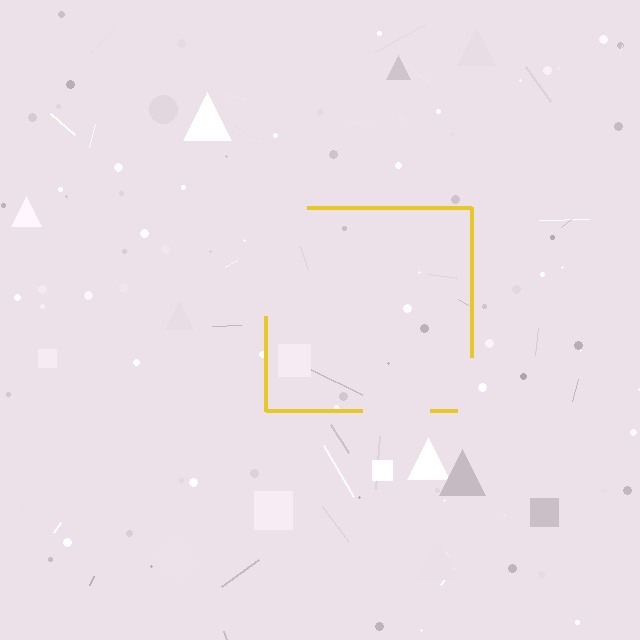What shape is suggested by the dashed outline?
The dashed outline suggests a square.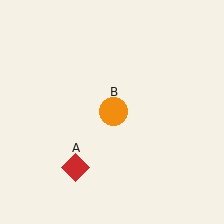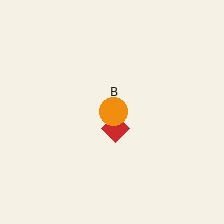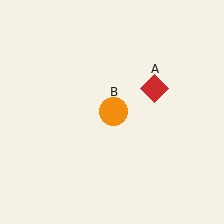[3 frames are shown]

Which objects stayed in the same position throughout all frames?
Orange circle (object B) remained stationary.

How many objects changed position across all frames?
1 object changed position: red diamond (object A).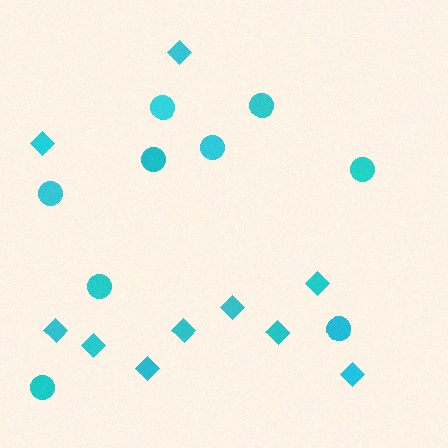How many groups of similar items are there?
There are 2 groups: one group of diamonds (10) and one group of circles (9).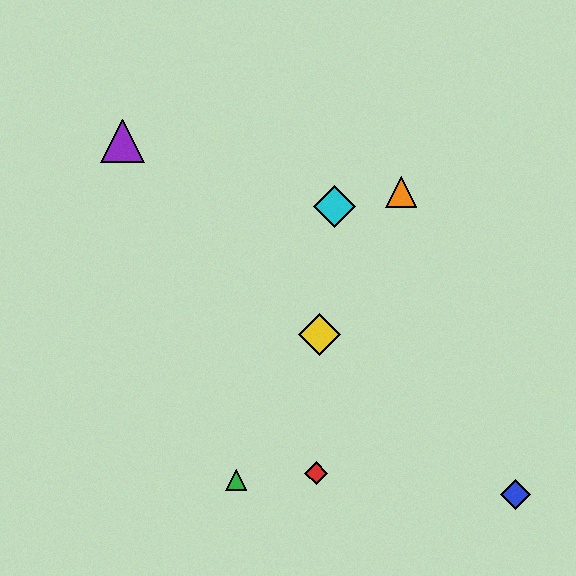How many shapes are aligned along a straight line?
3 shapes (the green triangle, the yellow diamond, the orange triangle) are aligned along a straight line.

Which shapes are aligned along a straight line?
The green triangle, the yellow diamond, the orange triangle are aligned along a straight line.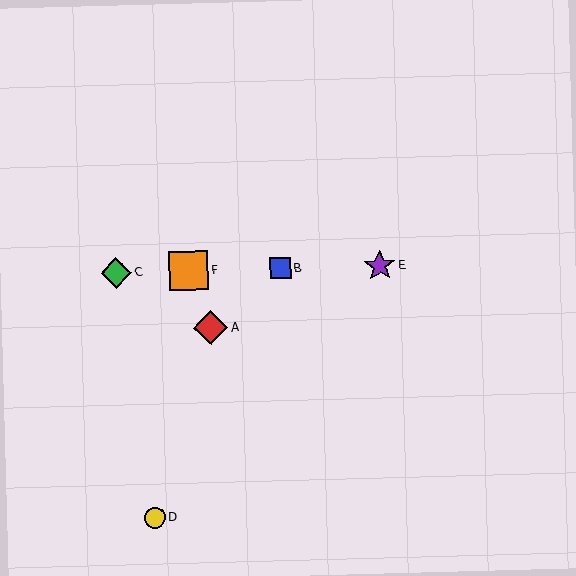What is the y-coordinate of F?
Object F is at y≈271.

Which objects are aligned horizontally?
Objects B, C, E, F are aligned horizontally.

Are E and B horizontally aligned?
Yes, both are at y≈266.